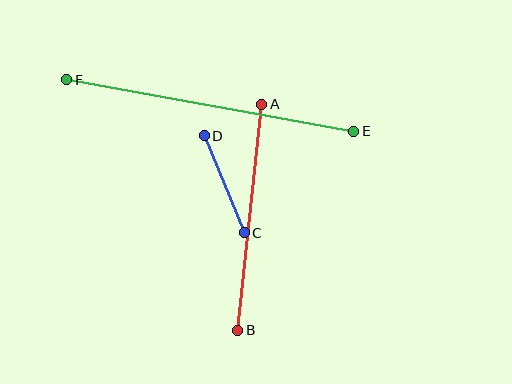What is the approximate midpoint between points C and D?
The midpoint is at approximately (224, 184) pixels.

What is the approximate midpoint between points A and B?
The midpoint is at approximately (250, 217) pixels.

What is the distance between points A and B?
The distance is approximately 227 pixels.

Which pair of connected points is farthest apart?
Points E and F are farthest apart.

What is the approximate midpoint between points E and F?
The midpoint is at approximately (210, 105) pixels.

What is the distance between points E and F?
The distance is approximately 291 pixels.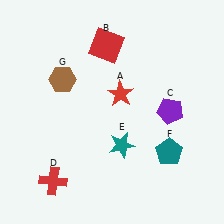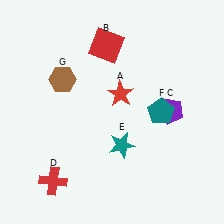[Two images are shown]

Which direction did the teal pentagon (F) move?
The teal pentagon (F) moved up.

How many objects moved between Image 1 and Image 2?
1 object moved between the two images.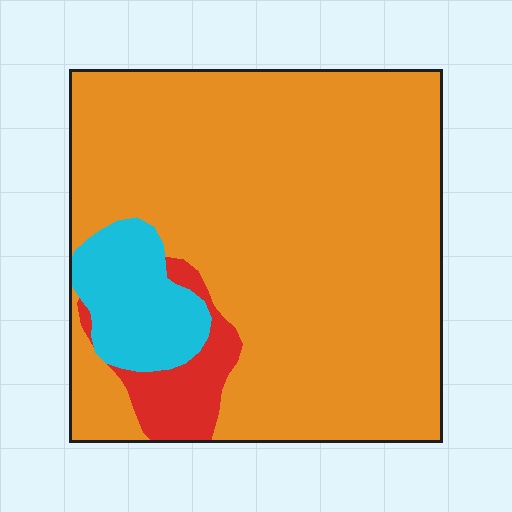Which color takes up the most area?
Orange, at roughly 85%.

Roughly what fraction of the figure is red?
Red covers around 5% of the figure.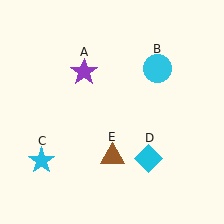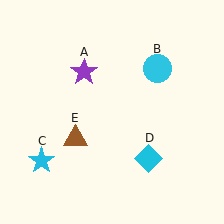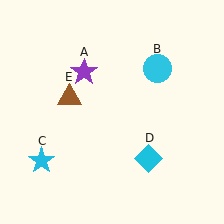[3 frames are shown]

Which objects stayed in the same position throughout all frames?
Purple star (object A) and cyan circle (object B) and cyan star (object C) and cyan diamond (object D) remained stationary.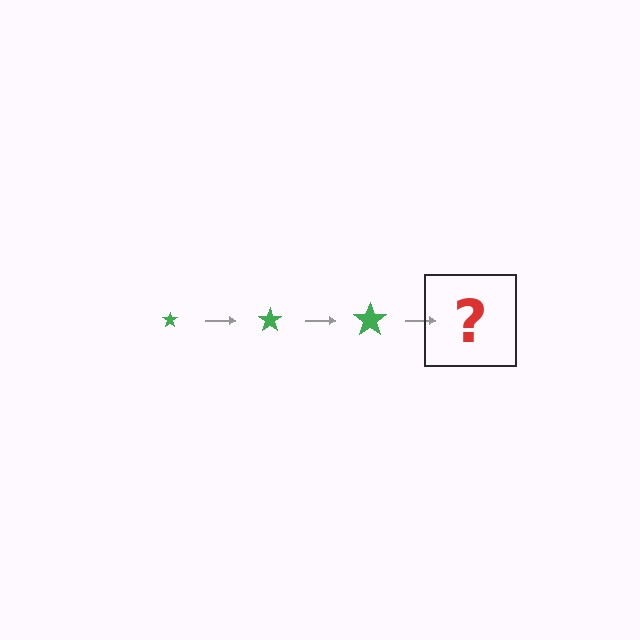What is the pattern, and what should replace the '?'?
The pattern is that the star gets progressively larger each step. The '?' should be a green star, larger than the previous one.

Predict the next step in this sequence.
The next step is a green star, larger than the previous one.